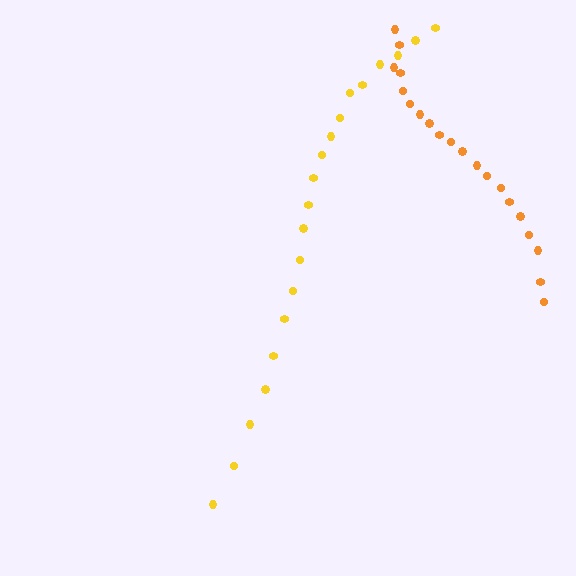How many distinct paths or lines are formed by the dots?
There are 2 distinct paths.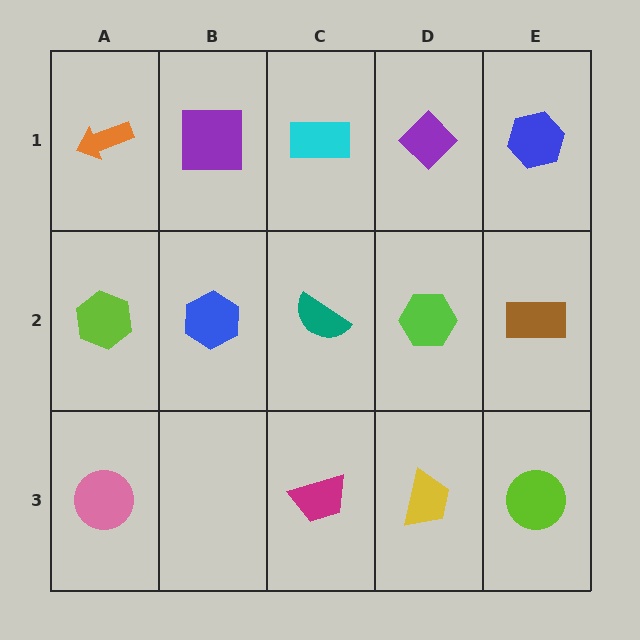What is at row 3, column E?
A lime circle.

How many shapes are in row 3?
4 shapes.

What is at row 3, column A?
A pink circle.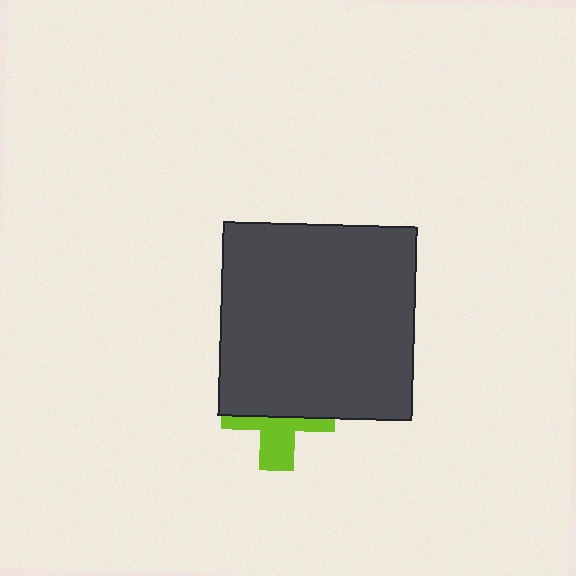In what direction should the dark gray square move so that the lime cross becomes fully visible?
The dark gray square should move up. That is the shortest direction to clear the overlap and leave the lime cross fully visible.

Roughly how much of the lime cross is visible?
A small part of it is visible (roughly 44%).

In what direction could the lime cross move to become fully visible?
The lime cross could move down. That would shift it out from behind the dark gray square entirely.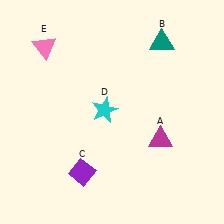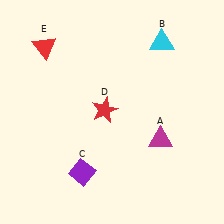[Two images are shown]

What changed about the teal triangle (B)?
In Image 1, B is teal. In Image 2, it changed to cyan.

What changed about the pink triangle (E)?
In Image 1, E is pink. In Image 2, it changed to red.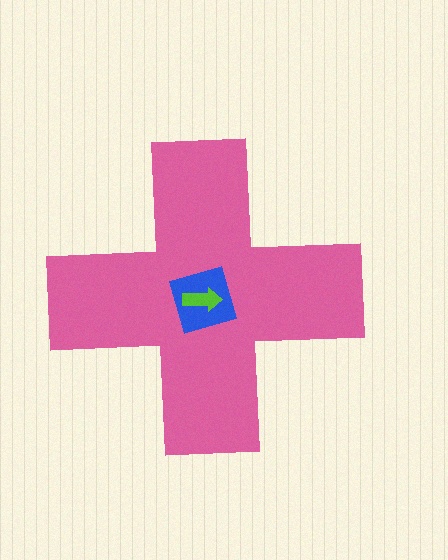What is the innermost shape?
The lime arrow.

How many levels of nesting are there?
3.